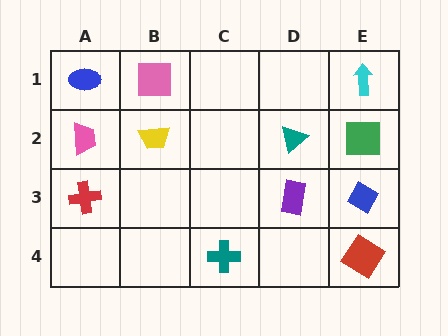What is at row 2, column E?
A green square.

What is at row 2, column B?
A yellow trapezoid.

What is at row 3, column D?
A purple rectangle.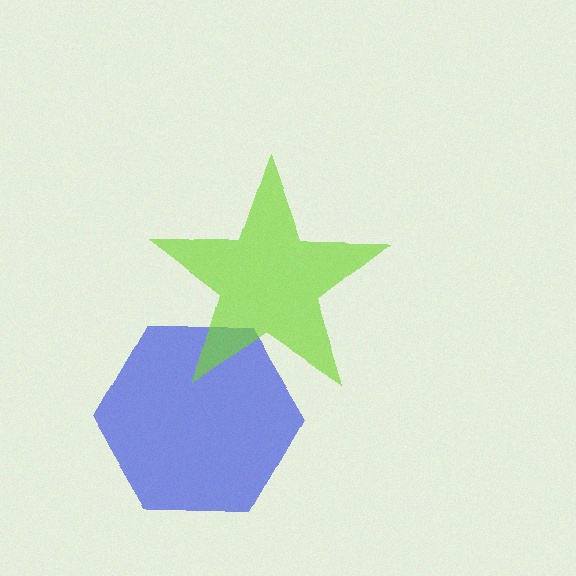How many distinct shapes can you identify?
There are 2 distinct shapes: a blue hexagon, a lime star.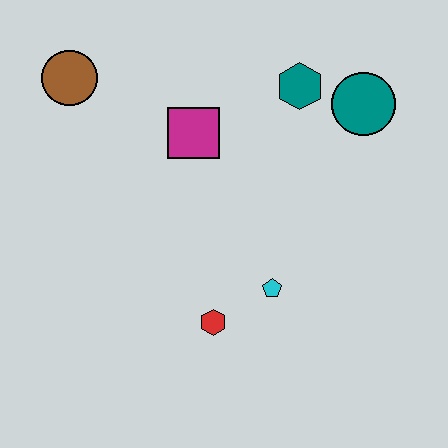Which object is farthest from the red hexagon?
The brown circle is farthest from the red hexagon.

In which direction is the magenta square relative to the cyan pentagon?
The magenta square is above the cyan pentagon.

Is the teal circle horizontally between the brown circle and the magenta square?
No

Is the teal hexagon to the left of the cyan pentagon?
No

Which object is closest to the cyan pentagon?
The red hexagon is closest to the cyan pentagon.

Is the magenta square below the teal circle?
Yes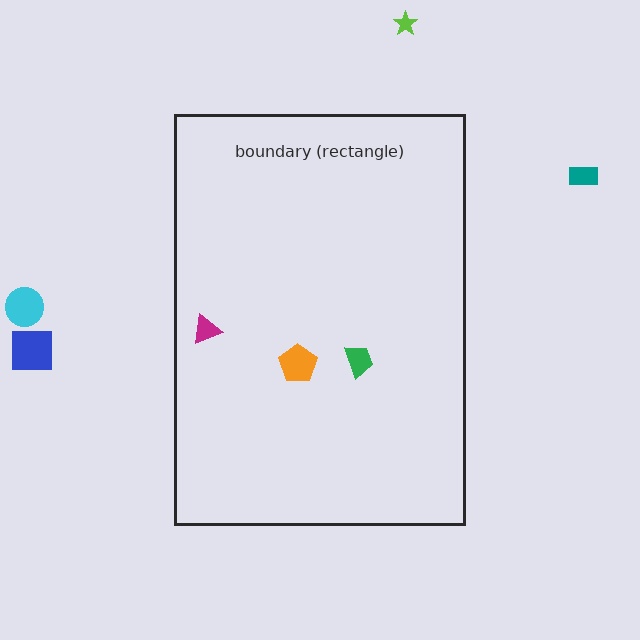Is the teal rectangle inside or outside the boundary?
Outside.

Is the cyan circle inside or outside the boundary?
Outside.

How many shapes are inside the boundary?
3 inside, 4 outside.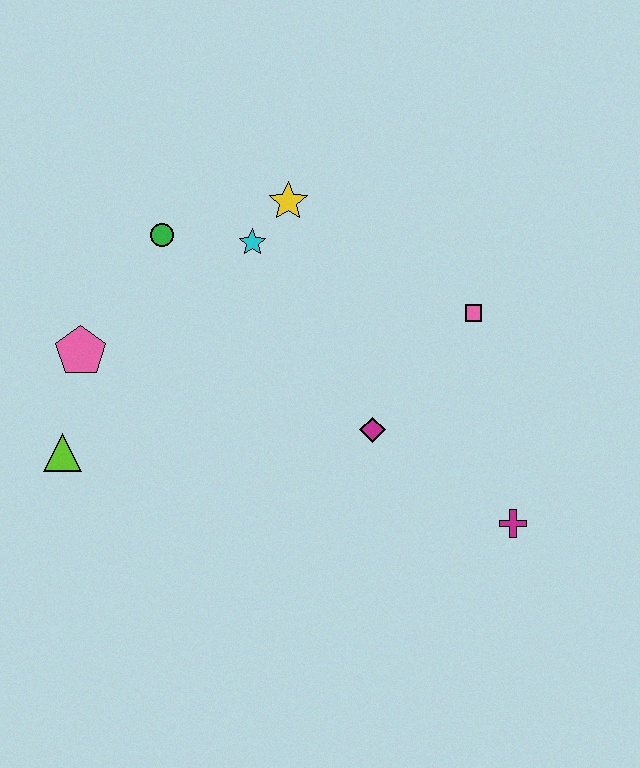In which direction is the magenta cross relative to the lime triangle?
The magenta cross is to the right of the lime triangle.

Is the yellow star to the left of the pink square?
Yes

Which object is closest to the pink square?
The magenta diamond is closest to the pink square.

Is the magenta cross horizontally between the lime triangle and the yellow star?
No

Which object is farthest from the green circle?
The magenta cross is farthest from the green circle.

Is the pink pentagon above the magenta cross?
Yes